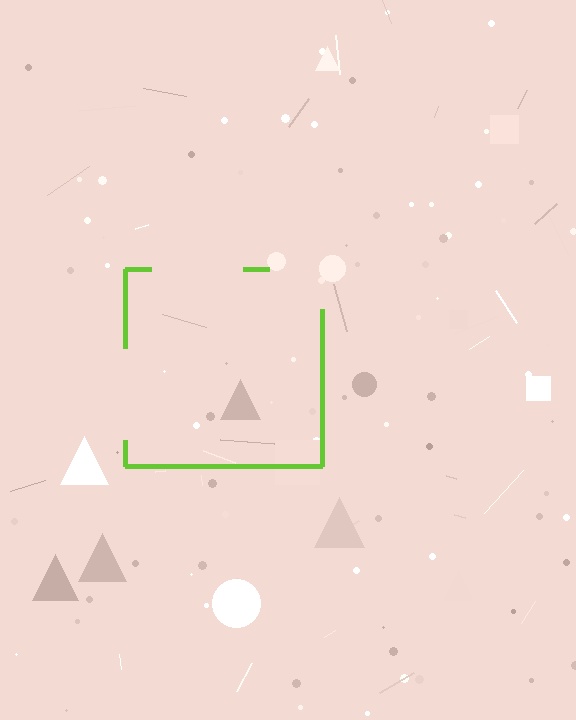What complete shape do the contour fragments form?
The contour fragments form a square.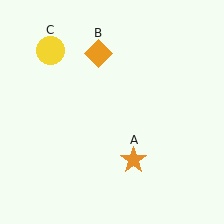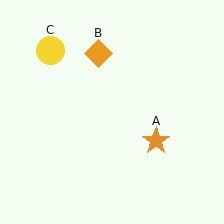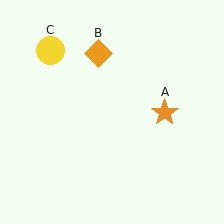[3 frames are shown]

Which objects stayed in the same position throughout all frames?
Orange diamond (object B) and yellow circle (object C) remained stationary.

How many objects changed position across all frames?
1 object changed position: orange star (object A).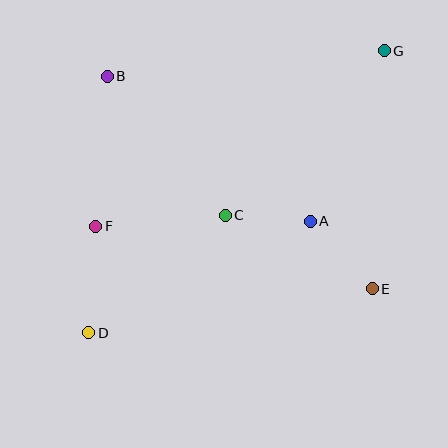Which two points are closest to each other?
Points A and C are closest to each other.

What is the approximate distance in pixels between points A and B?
The distance between A and B is approximately 249 pixels.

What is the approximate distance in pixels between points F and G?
The distance between F and G is approximately 338 pixels.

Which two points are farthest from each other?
Points D and G are farthest from each other.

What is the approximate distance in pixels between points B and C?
The distance between B and C is approximately 182 pixels.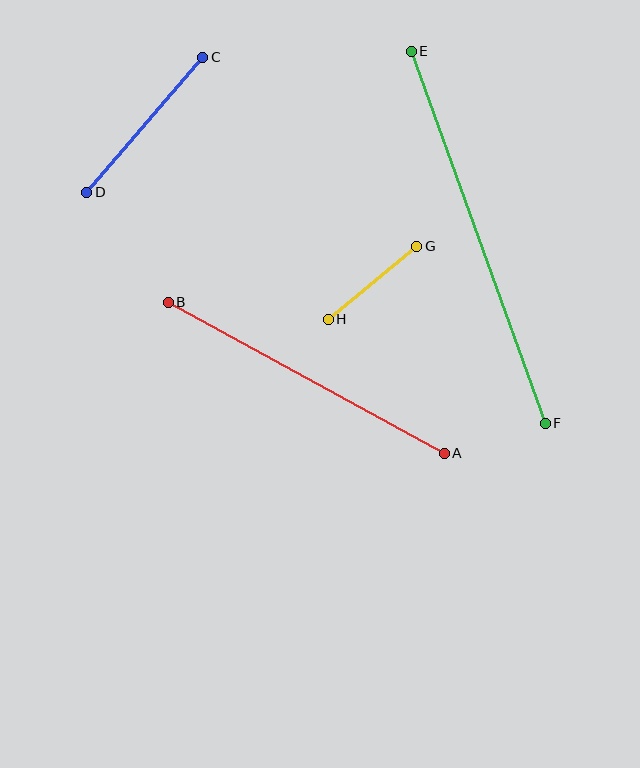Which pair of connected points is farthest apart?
Points E and F are farthest apart.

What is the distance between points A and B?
The distance is approximately 315 pixels.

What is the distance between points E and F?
The distance is approximately 395 pixels.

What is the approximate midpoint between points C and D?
The midpoint is at approximately (145, 125) pixels.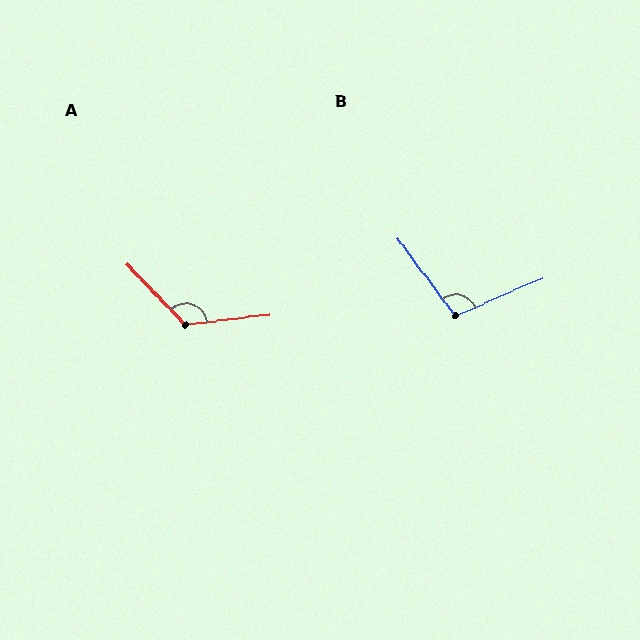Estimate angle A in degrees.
Approximately 127 degrees.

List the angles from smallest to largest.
B (103°), A (127°).